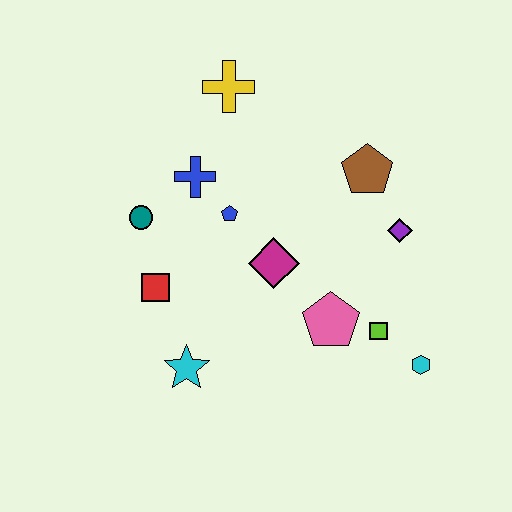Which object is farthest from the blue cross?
The cyan hexagon is farthest from the blue cross.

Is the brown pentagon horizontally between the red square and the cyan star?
No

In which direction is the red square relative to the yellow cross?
The red square is below the yellow cross.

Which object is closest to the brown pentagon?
The purple diamond is closest to the brown pentagon.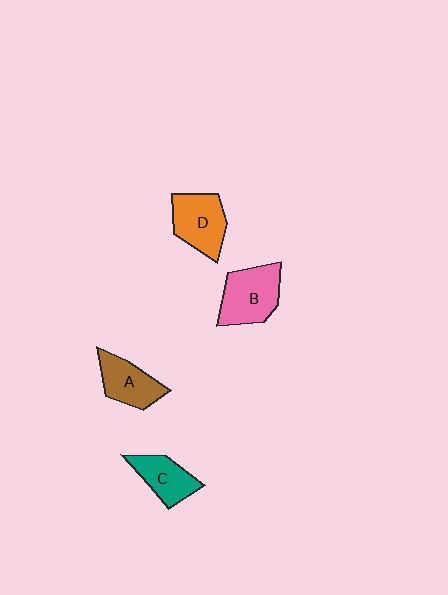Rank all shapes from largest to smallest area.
From largest to smallest: B (pink), D (orange), A (brown), C (teal).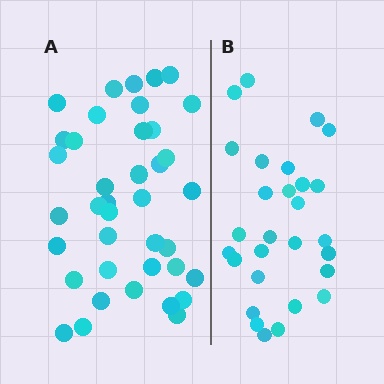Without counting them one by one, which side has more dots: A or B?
Region A (the left region) has more dots.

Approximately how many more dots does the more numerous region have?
Region A has roughly 12 or so more dots than region B.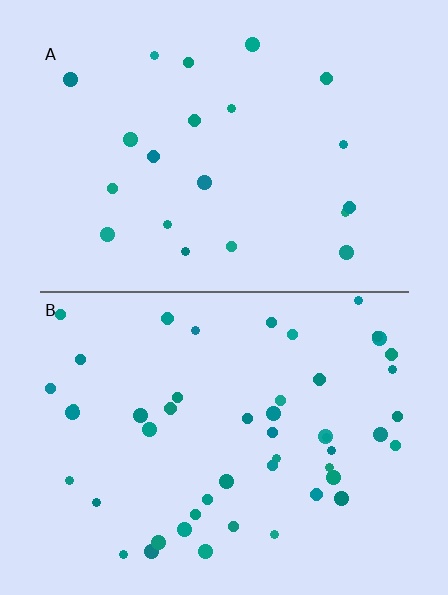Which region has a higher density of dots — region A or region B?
B (the bottom).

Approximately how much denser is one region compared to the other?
Approximately 2.2× — region B over region A.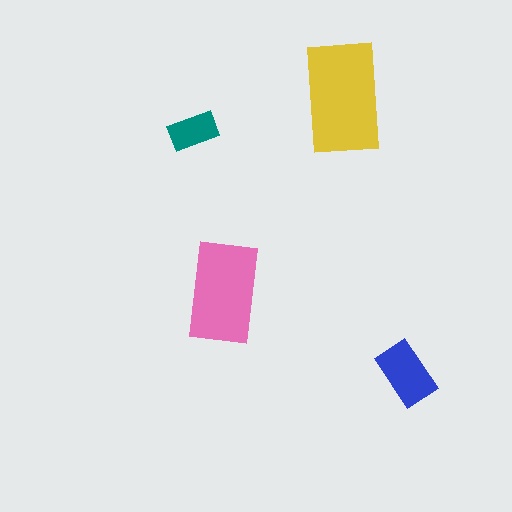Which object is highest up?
The yellow rectangle is topmost.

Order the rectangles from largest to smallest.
the yellow one, the pink one, the blue one, the teal one.